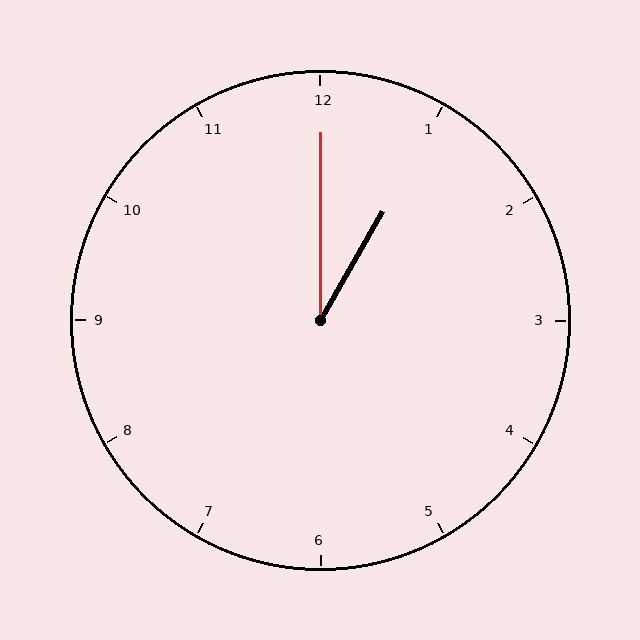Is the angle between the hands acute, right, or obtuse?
It is acute.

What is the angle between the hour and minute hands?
Approximately 30 degrees.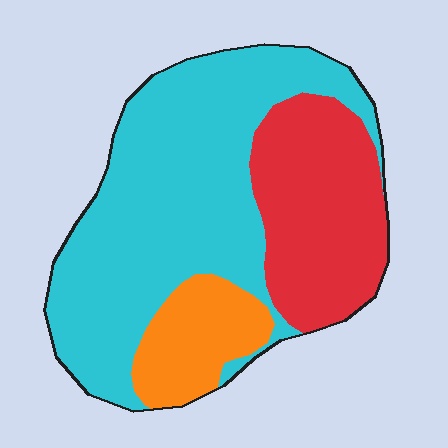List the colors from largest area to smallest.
From largest to smallest: cyan, red, orange.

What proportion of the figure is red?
Red covers roughly 30% of the figure.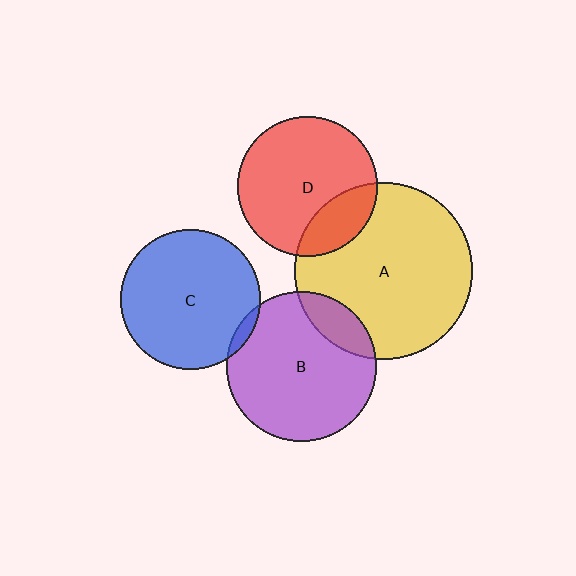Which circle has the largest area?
Circle A (yellow).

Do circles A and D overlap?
Yes.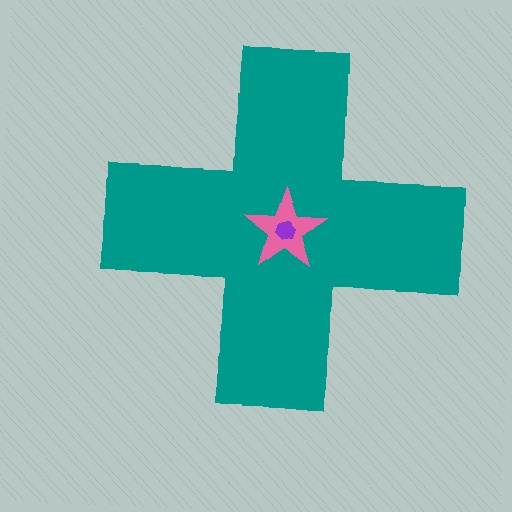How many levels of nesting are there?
3.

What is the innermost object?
The purple hexagon.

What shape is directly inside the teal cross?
The pink star.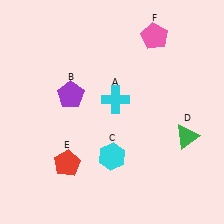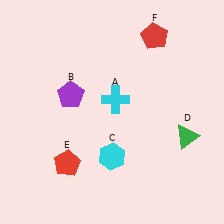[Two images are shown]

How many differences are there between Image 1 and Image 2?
There is 1 difference between the two images.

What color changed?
The pentagon (F) changed from pink in Image 1 to red in Image 2.